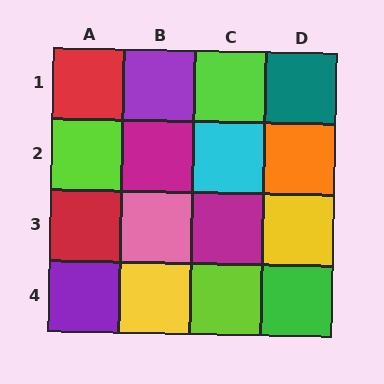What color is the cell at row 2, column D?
Orange.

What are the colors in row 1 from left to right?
Red, purple, lime, teal.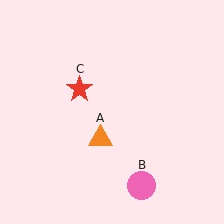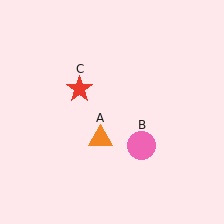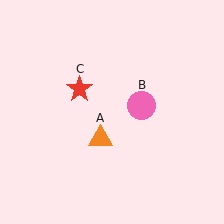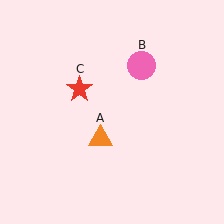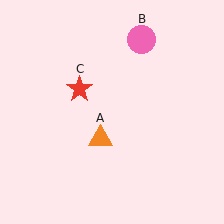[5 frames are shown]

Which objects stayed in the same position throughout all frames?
Orange triangle (object A) and red star (object C) remained stationary.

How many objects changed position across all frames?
1 object changed position: pink circle (object B).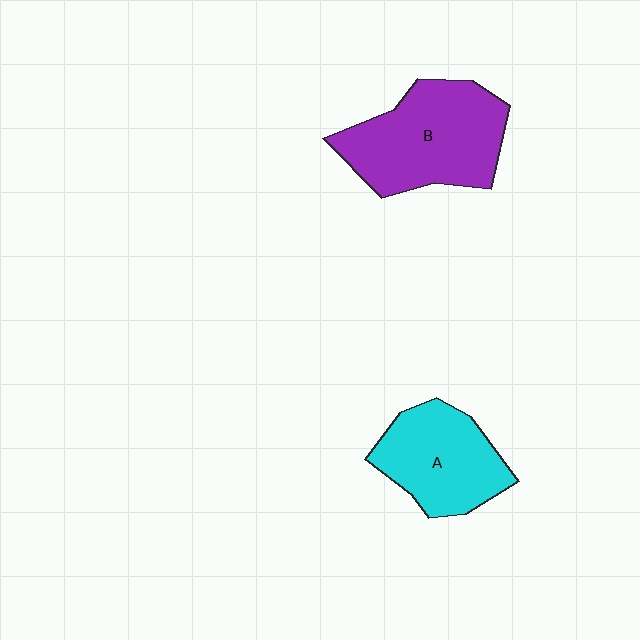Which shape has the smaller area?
Shape A (cyan).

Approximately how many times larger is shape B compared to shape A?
Approximately 1.3 times.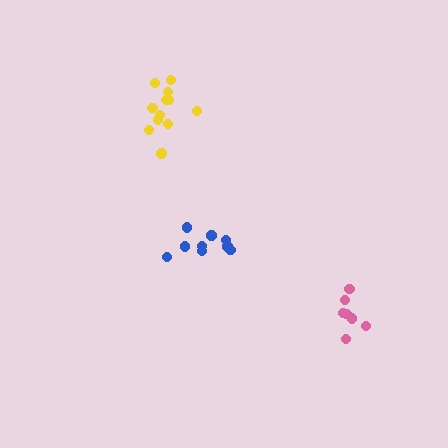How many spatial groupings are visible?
There are 3 spatial groupings.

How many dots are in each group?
Group 1: 12 dots, Group 2: 9 dots, Group 3: 7 dots (28 total).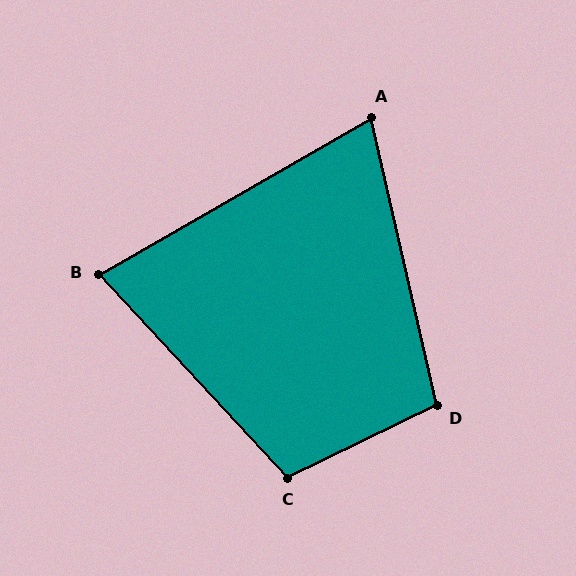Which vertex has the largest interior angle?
C, at approximately 107 degrees.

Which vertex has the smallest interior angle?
A, at approximately 73 degrees.